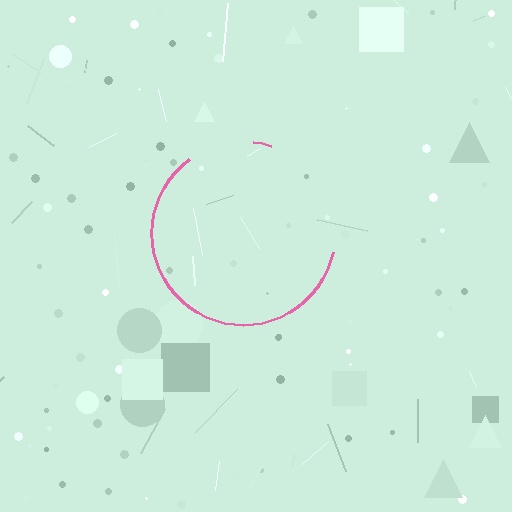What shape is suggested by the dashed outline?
The dashed outline suggests a circle.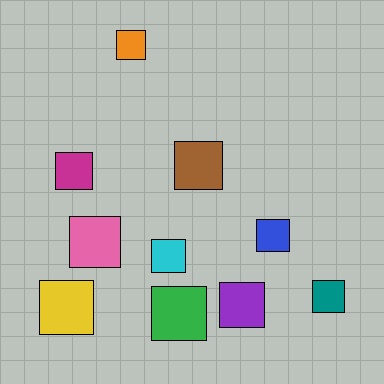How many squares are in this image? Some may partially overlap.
There are 10 squares.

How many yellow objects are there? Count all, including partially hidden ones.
There is 1 yellow object.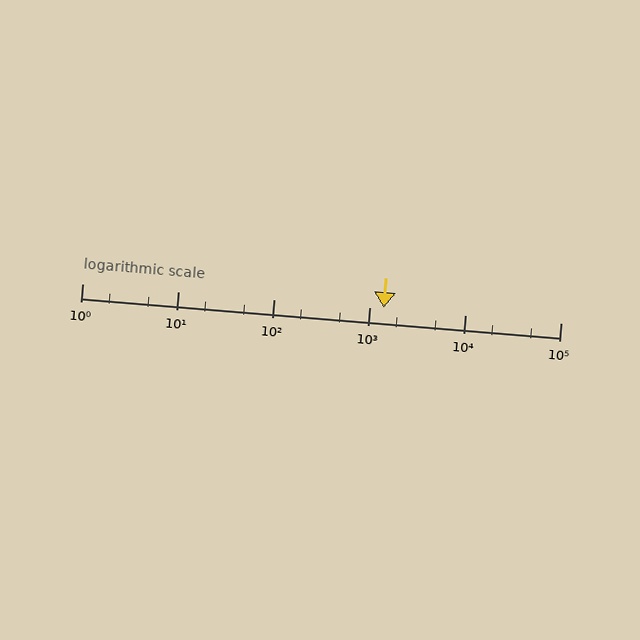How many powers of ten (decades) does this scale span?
The scale spans 5 decades, from 1 to 100000.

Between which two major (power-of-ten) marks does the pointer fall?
The pointer is between 1000 and 10000.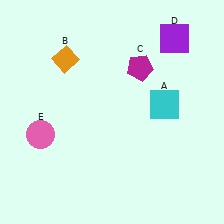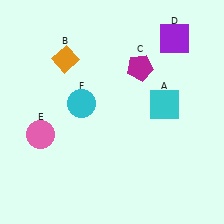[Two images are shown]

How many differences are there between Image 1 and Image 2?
There is 1 difference between the two images.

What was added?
A cyan circle (F) was added in Image 2.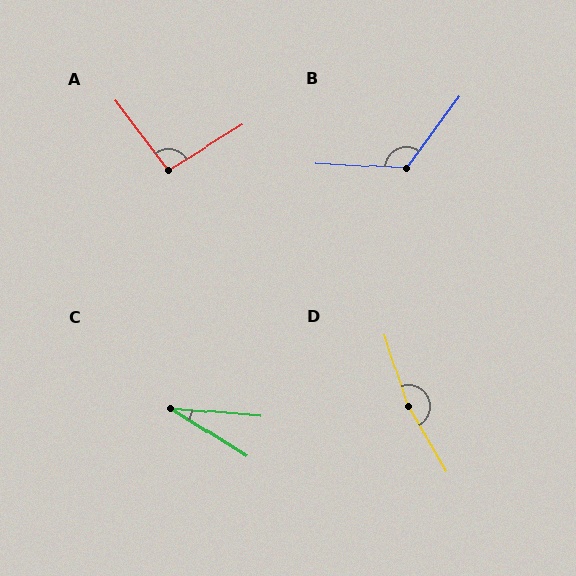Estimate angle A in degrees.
Approximately 95 degrees.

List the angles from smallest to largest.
C (27°), A (95°), B (123°), D (168°).